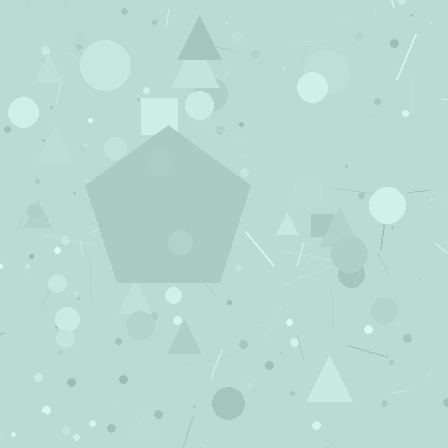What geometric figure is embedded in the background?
A pentagon is embedded in the background.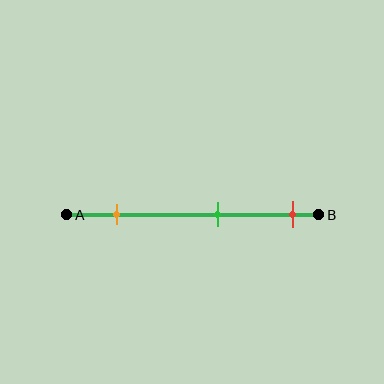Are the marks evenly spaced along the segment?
Yes, the marks are approximately evenly spaced.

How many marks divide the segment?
There are 3 marks dividing the segment.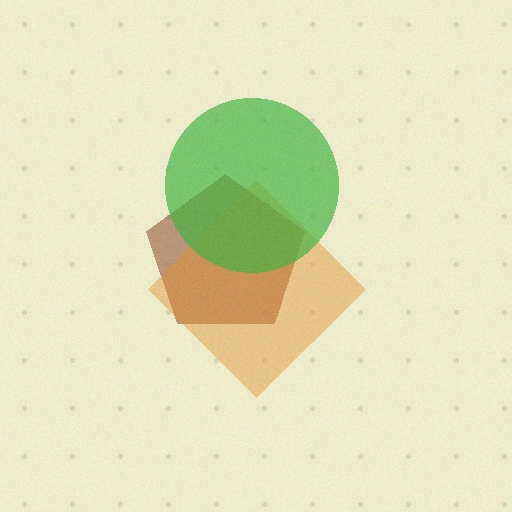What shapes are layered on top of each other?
The layered shapes are: a brown pentagon, an orange diamond, a green circle.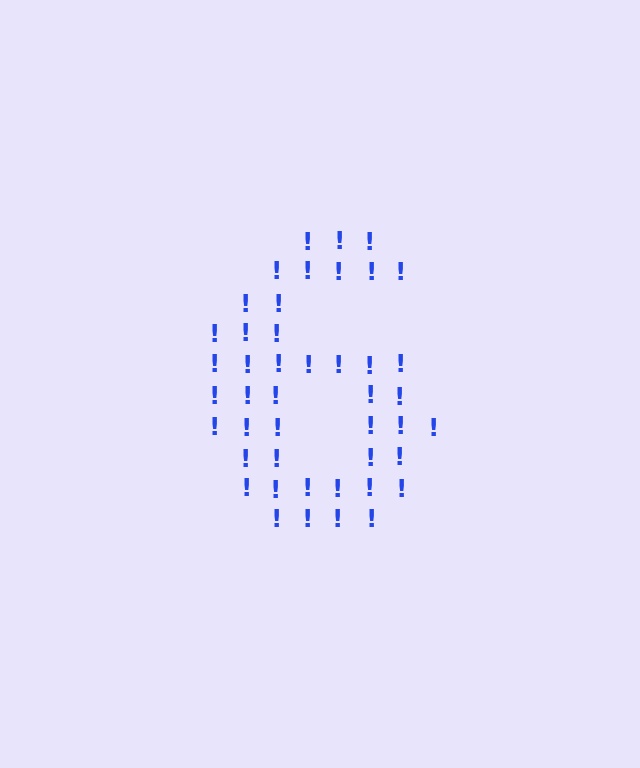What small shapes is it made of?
It is made of small exclamation marks.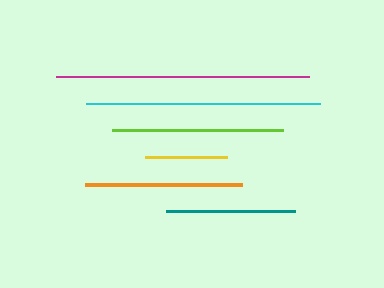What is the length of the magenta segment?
The magenta segment is approximately 253 pixels long.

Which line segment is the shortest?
The yellow line is the shortest at approximately 82 pixels.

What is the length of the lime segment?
The lime segment is approximately 171 pixels long.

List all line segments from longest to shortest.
From longest to shortest: magenta, cyan, lime, orange, teal, yellow.